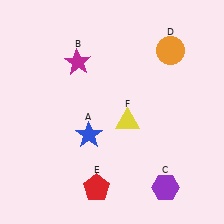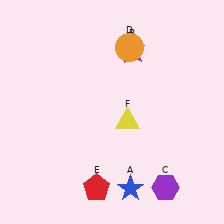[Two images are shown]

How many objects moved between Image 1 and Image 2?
3 objects moved between the two images.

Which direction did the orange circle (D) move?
The orange circle (D) moved left.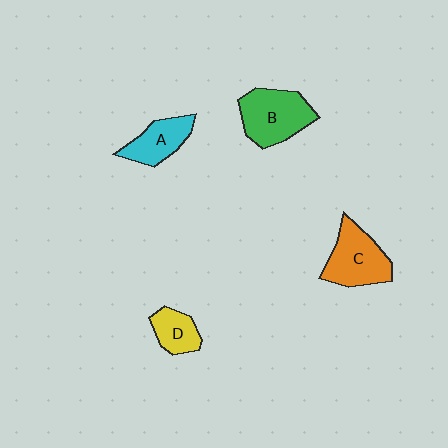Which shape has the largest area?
Shape B (green).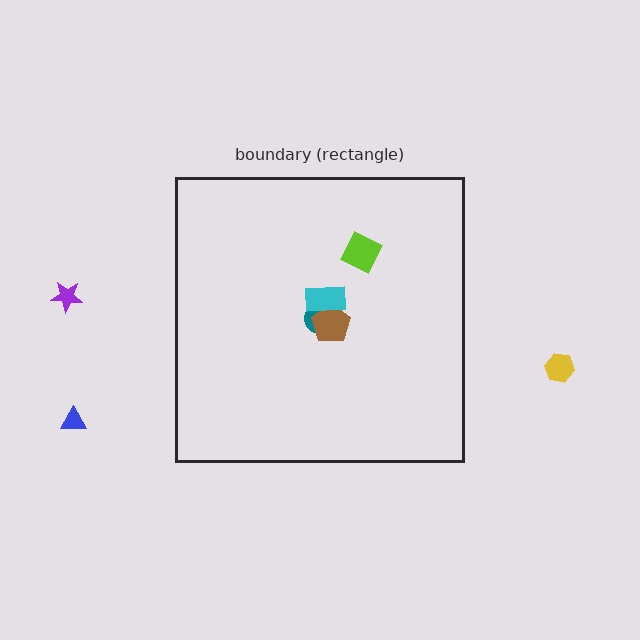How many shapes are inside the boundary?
4 inside, 3 outside.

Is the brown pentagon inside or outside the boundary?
Inside.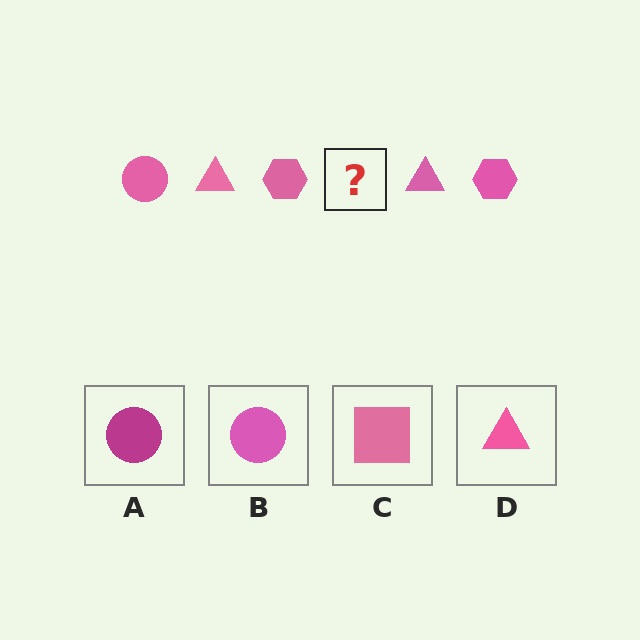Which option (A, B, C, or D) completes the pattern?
B.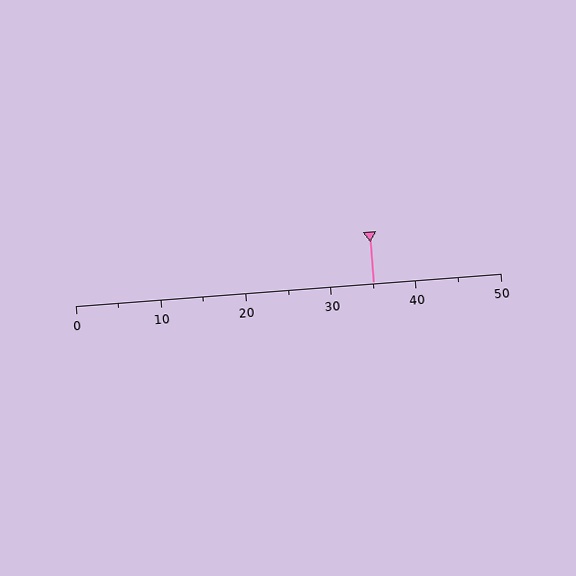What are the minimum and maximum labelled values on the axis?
The axis runs from 0 to 50.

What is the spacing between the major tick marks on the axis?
The major ticks are spaced 10 apart.